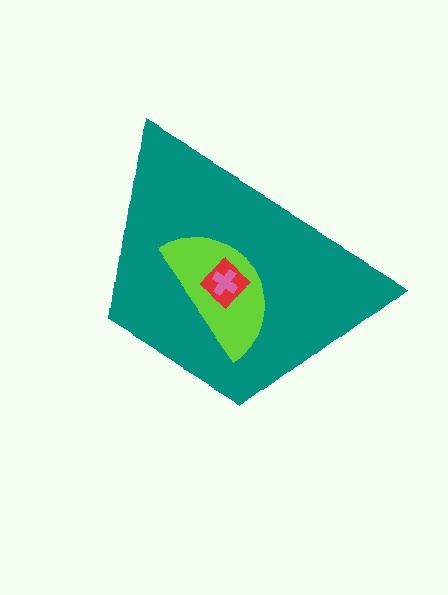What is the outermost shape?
The teal trapezoid.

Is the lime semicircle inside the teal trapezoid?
Yes.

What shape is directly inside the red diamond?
The pink cross.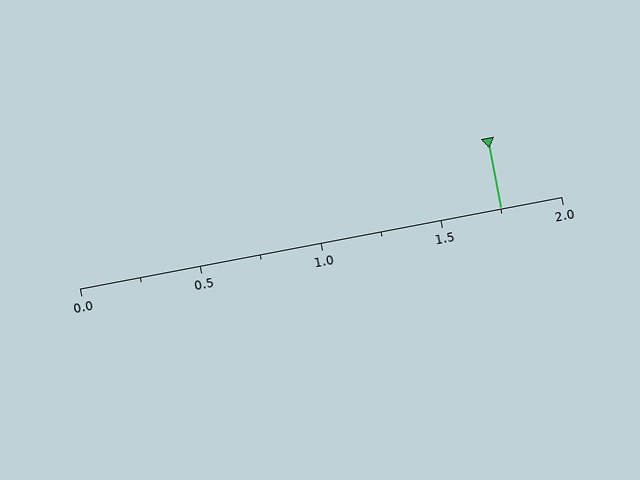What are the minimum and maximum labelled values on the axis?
The axis runs from 0.0 to 2.0.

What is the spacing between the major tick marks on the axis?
The major ticks are spaced 0.5 apart.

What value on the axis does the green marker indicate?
The marker indicates approximately 1.75.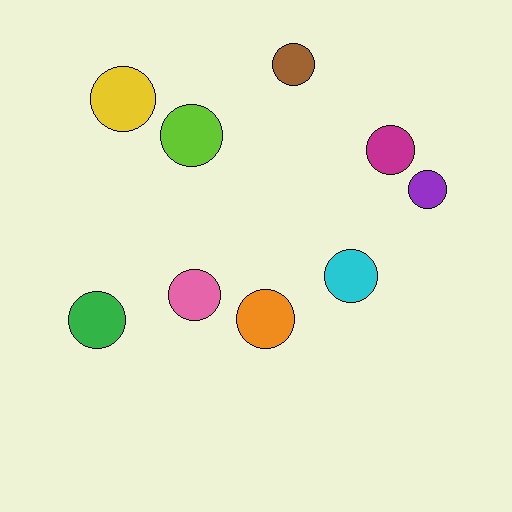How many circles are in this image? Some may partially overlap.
There are 9 circles.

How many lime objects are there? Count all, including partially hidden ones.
There is 1 lime object.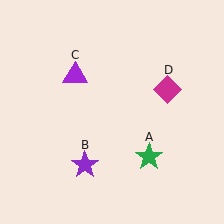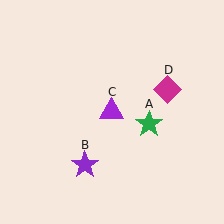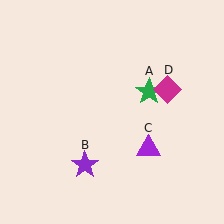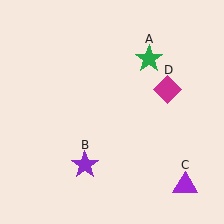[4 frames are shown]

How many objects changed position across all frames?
2 objects changed position: green star (object A), purple triangle (object C).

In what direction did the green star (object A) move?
The green star (object A) moved up.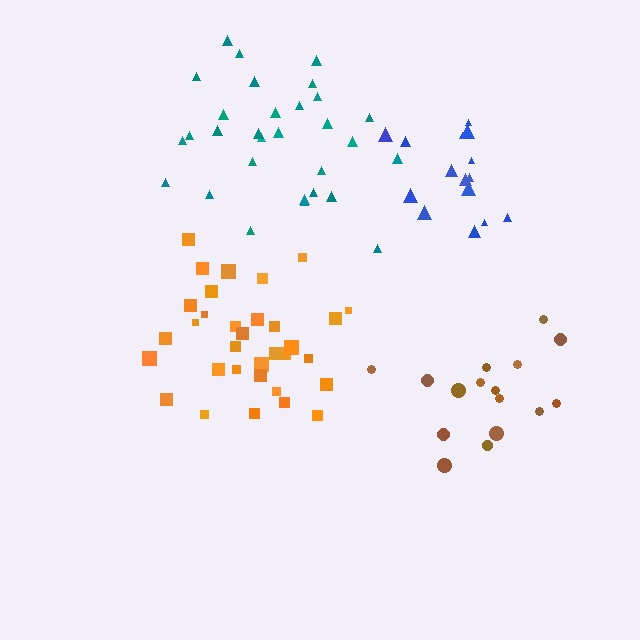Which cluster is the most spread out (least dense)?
Brown.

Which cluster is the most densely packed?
Orange.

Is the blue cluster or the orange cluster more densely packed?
Orange.